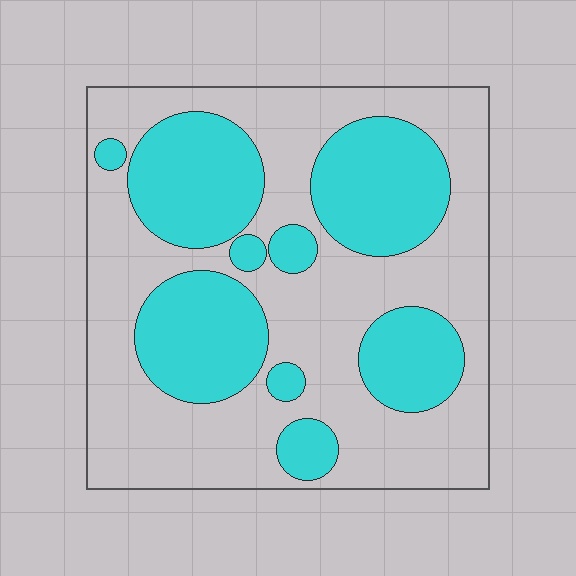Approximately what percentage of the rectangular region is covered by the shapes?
Approximately 40%.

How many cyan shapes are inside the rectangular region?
9.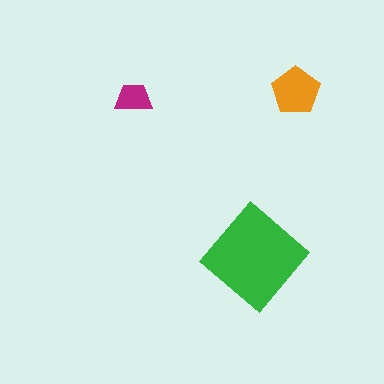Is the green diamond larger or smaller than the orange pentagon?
Larger.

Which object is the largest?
The green diamond.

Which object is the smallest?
The magenta trapezoid.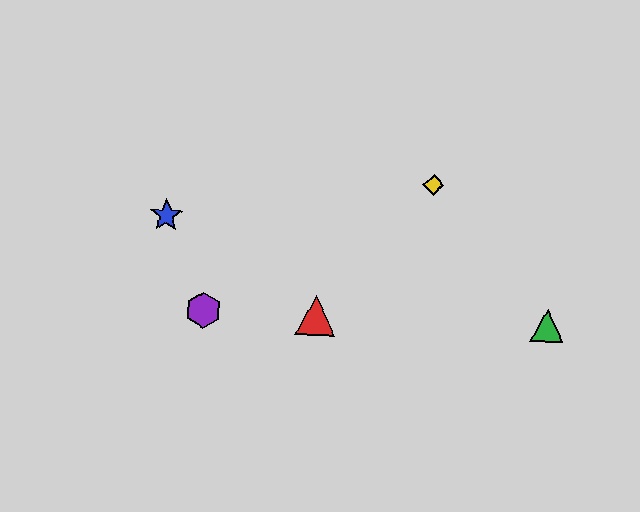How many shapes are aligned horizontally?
3 shapes (the red triangle, the green triangle, the purple hexagon) are aligned horizontally.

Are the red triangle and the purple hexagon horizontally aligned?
Yes, both are at y≈315.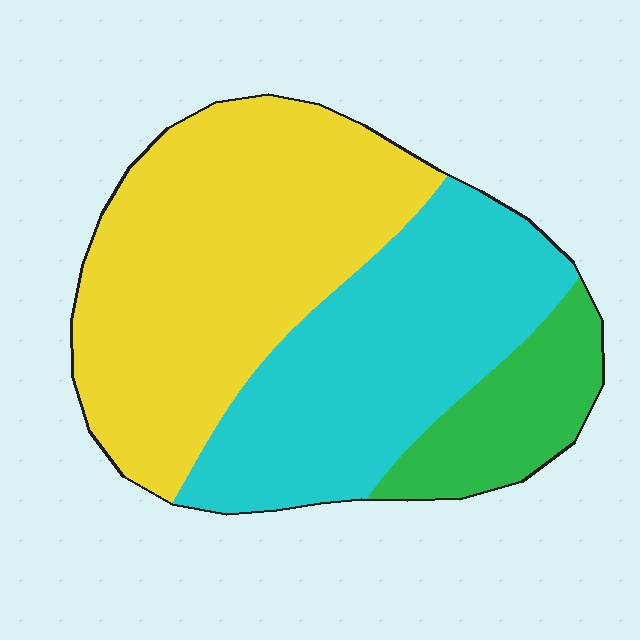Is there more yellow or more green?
Yellow.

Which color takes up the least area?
Green, at roughly 15%.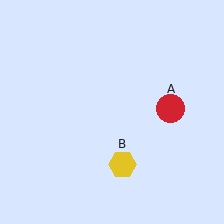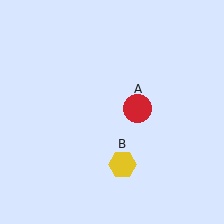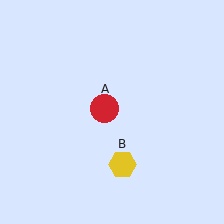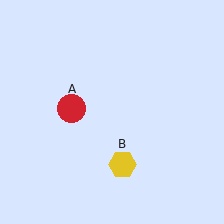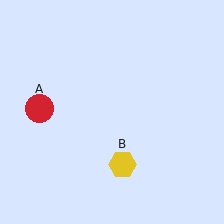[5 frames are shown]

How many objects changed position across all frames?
1 object changed position: red circle (object A).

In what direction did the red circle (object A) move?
The red circle (object A) moved left.